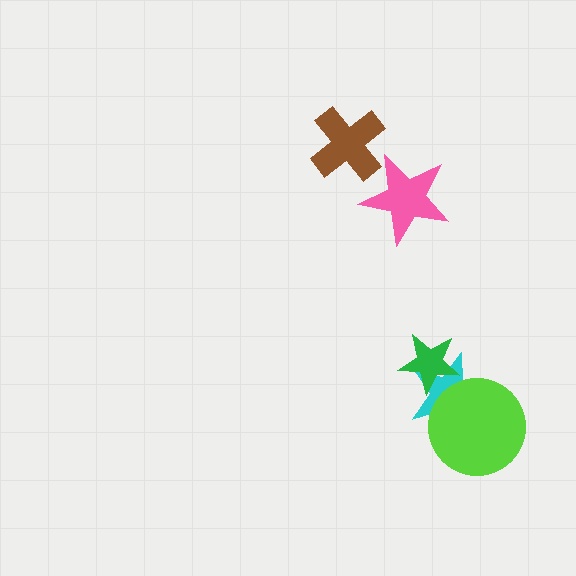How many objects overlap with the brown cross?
0 objects overlap with the brown cross.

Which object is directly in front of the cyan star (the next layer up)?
The green star is directly in front of the cyan star.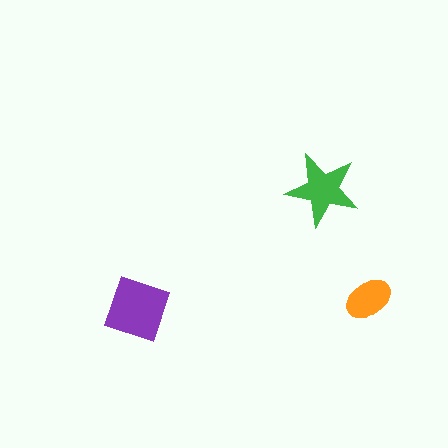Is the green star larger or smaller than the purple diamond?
Smaller.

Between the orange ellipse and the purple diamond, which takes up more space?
The purple diamond.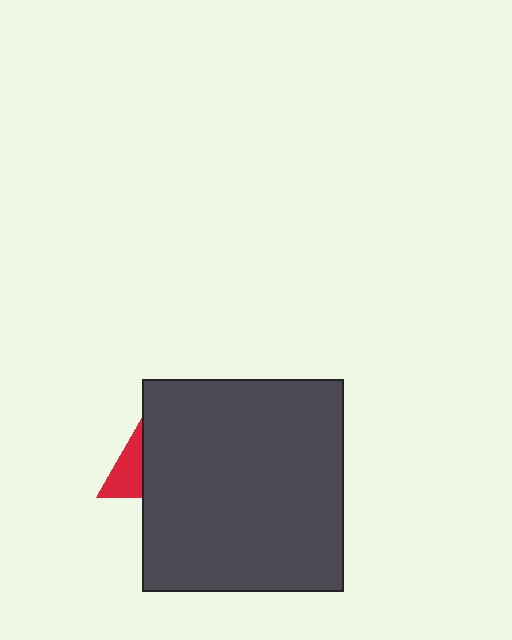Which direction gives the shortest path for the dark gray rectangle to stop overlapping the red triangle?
Moving right gives the shortest separation.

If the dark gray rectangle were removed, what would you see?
You would see the complete red triangle.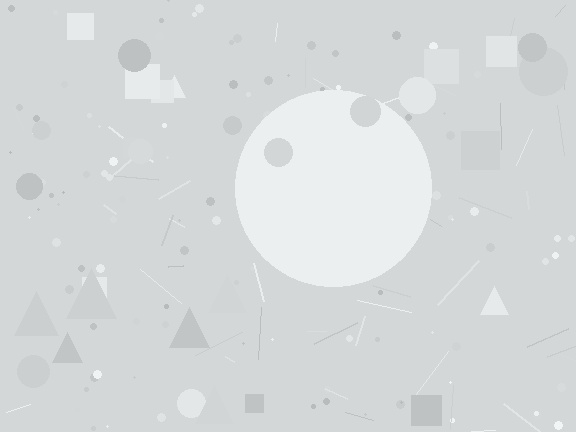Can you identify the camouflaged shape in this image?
The camouflaged shape is a circle.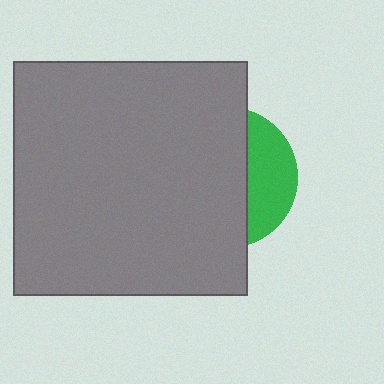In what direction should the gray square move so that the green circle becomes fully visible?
The gray square should move left. That is the shortest direction to clear the overlap and leave the green circle fully visible.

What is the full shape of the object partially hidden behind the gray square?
The partially hidden object is a green circle.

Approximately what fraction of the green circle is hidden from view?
Roughly 68% of the green circle is hidden behind the gray square.